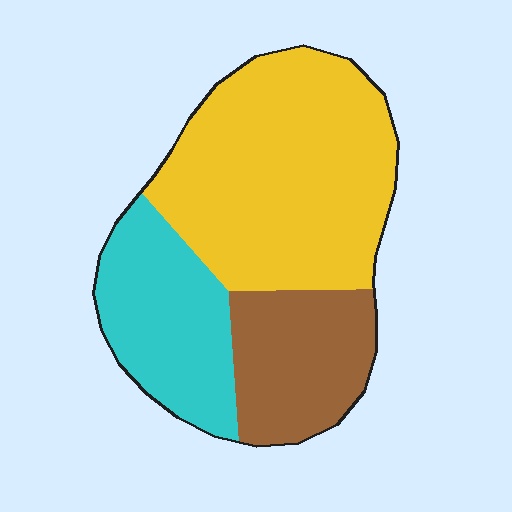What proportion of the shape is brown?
Brown takes up about one fifth (1/5) of the shape.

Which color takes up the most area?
Yellow, at roughly 50%.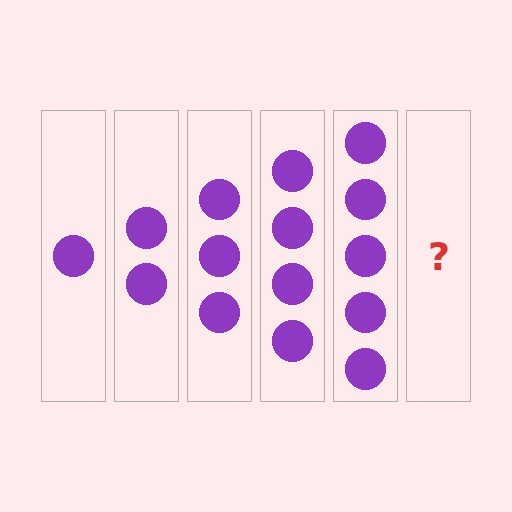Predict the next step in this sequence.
The next step is 6 circles.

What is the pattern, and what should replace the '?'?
The pattern is that each step adds one more circle. The '?' should be 6 circles.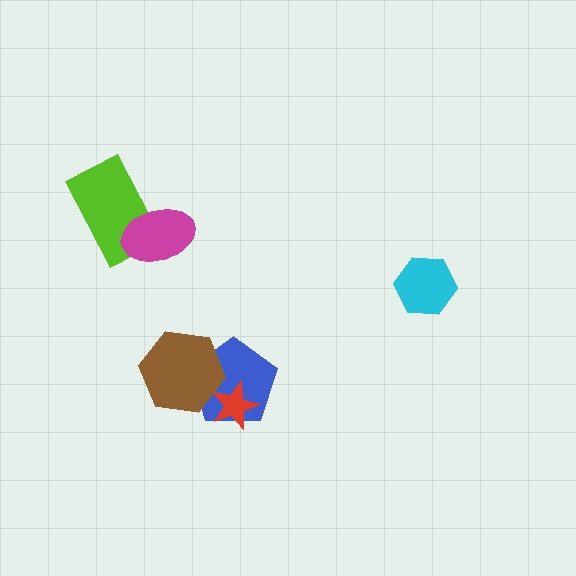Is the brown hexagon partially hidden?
No, no other shape covers it.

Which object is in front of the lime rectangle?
The magenta ellipse is in front of the lime rectangle.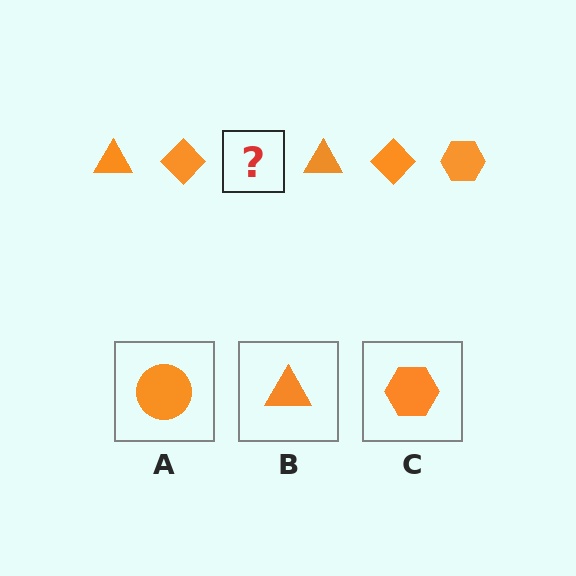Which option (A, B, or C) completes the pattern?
C.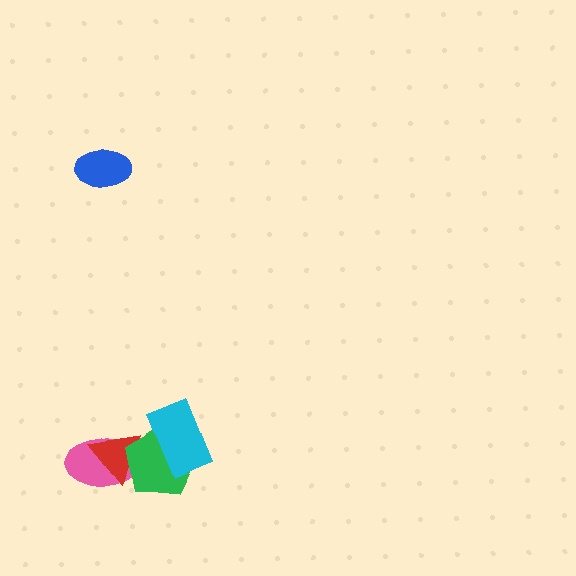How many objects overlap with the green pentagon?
3 objects overlap with the green pentagon.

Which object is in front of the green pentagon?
The cyan rectangle is in front of the green pentagon.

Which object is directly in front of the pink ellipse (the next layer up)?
The red triangle is directly in front of the pink ellipse.